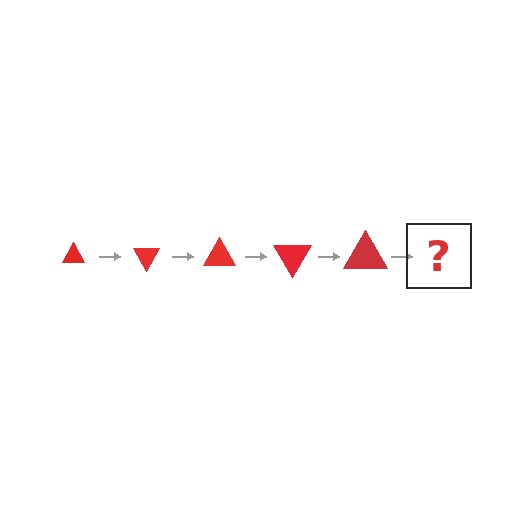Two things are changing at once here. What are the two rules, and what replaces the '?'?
The two rules are that the triangle grows larger each step and it rotates 60 degrees each step. The '?' should be a triangle, larger than the previous one and rotated 300 degrees from the start.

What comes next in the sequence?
The next element should be a triangle, larger than the previous one and rotated 300 degrees from the start.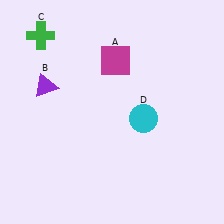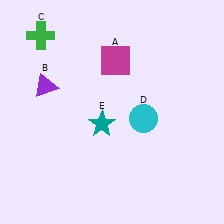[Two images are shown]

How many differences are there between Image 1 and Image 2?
There is 1 difference between the two images.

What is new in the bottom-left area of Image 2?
A teal star (E) was added in the bottom-left area of Image 2.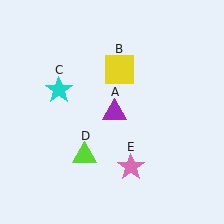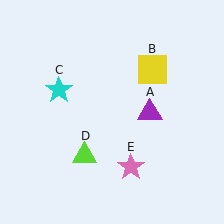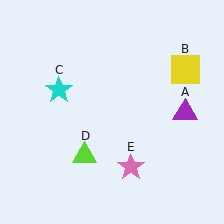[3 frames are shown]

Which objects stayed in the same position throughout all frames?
Cyan star (object C) and lime triangle (object D) and pink star (object E) remained stationary.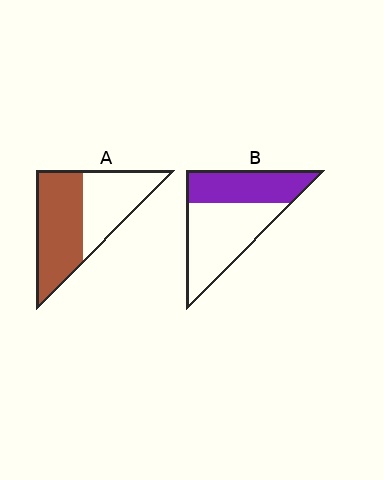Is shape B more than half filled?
No.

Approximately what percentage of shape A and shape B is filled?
A is approximately 55% and B is approximately 40%.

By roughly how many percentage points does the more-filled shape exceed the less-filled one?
By roughly 15 percentage points (A over B).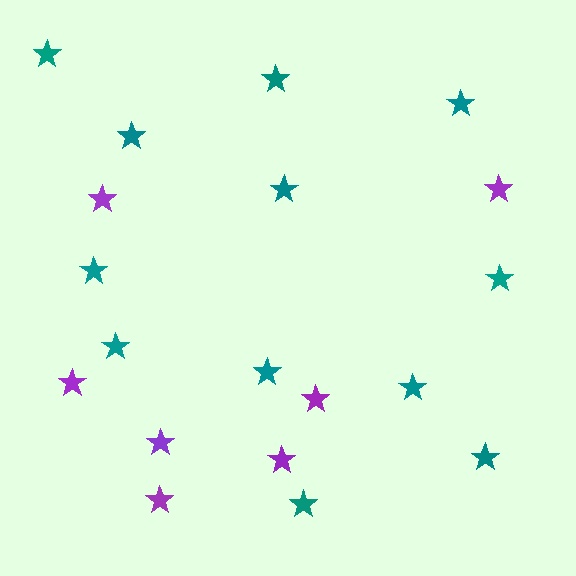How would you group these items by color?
There are 2 groups: one group of teal stars (12) and one group of purple stars (7).